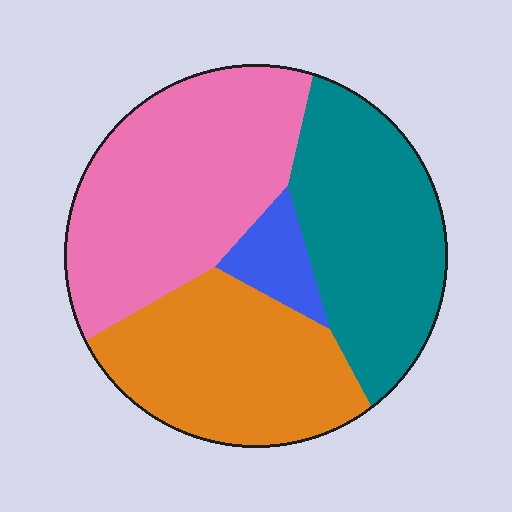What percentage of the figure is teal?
Teal covers 30% of the figure.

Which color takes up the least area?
Blue, at roughly 5%.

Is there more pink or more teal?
Pink.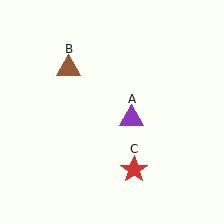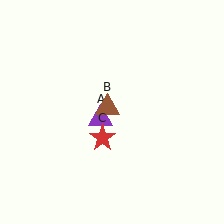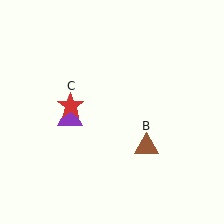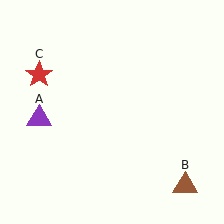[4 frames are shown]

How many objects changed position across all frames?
3 objects changed position: purple triangle (object A), brown triangle (object B), red star (object C).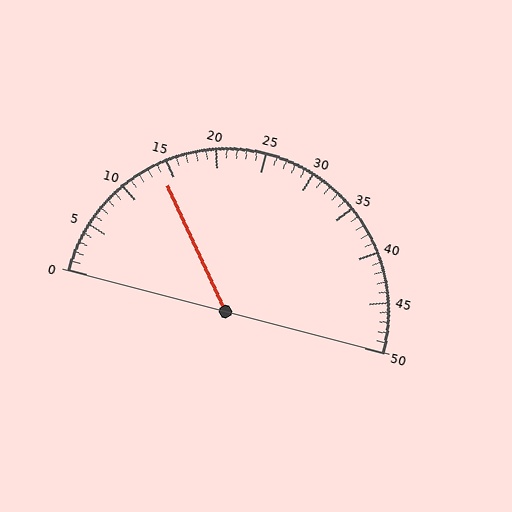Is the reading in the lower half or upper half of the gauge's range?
The reading is in the lower half of the range (0 to 50).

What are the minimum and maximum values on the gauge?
The gauge ranges from 0 to 50.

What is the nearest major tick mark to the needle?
The nearest major tick mark is 15.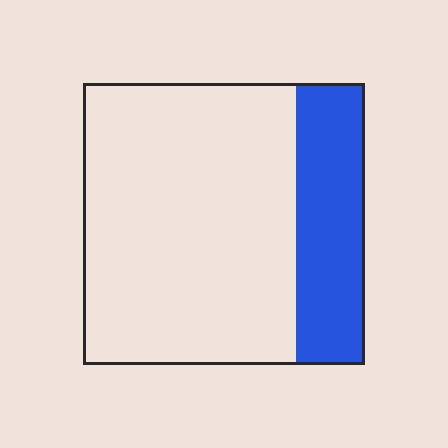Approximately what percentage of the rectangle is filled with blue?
Approximately 25%.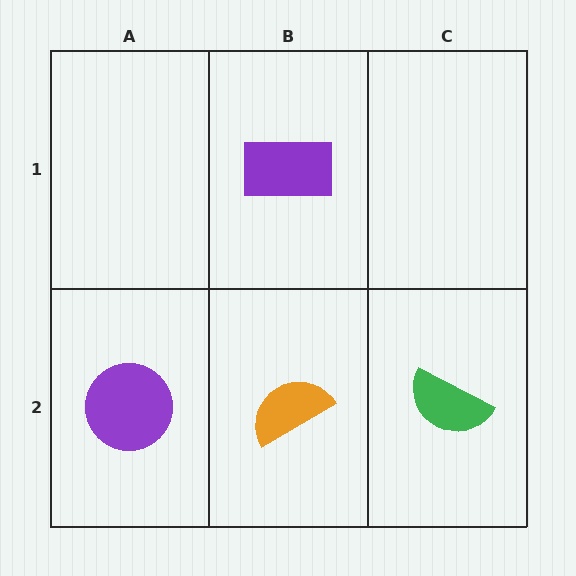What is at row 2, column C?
A green semicircle.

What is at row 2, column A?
A purple circle.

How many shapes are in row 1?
1 shape.